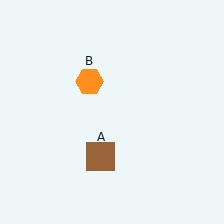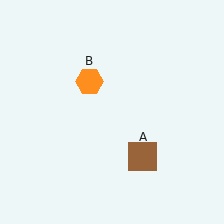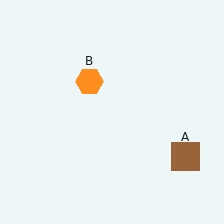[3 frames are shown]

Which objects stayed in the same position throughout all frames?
Orange hexagon (object B) remained stationary.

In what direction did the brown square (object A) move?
The brown square (object A) moved right.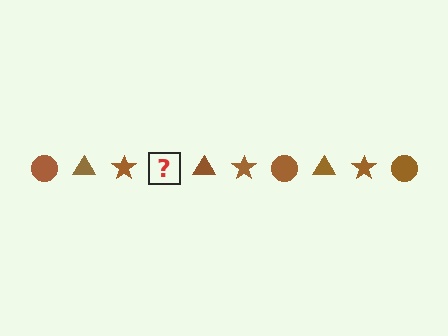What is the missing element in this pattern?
The missing element is a brown circle.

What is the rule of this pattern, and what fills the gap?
The rule is that the pattern cycles through circle, triangle, star shapes in brown. The gap should be filled with a brown circle.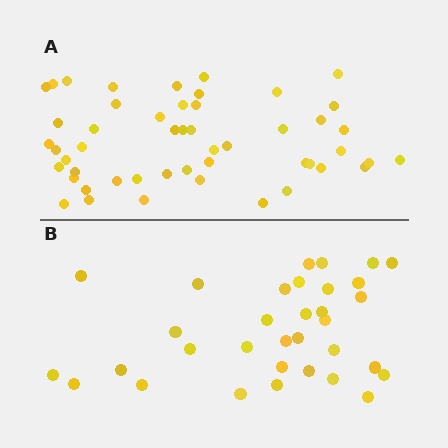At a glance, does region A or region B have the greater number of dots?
Region A (the top region) has more dots.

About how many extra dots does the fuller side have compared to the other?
Region A has approximately 15 more dots than region B.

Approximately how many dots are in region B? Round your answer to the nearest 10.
About 30 dots. (The exact count is 33, which rounds to 30.)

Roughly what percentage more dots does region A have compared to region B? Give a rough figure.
About 50% more.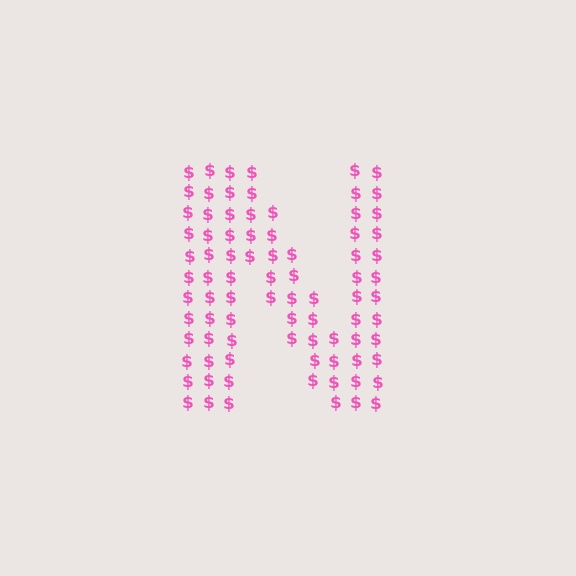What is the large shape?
The large shape is the letter N.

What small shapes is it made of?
It is made of small dollar signs.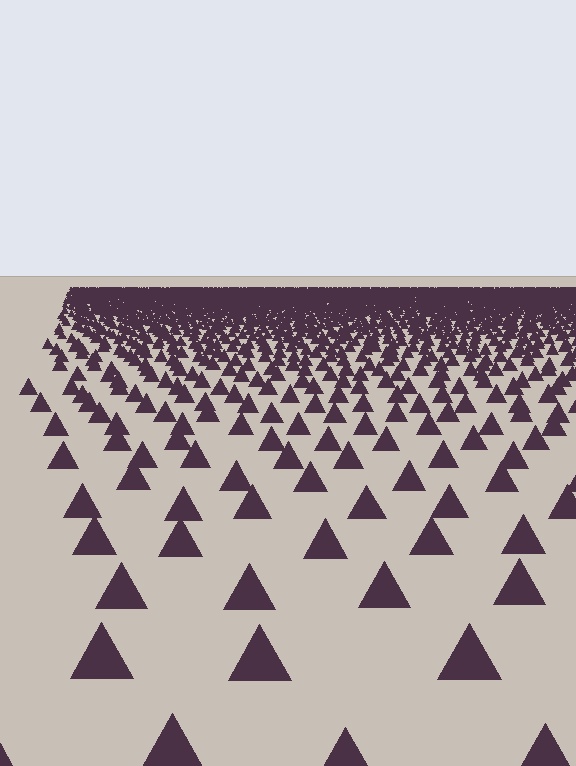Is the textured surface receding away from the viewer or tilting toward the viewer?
The surface is receding away from the viewer. Texture elements get smaller and denser toward the top.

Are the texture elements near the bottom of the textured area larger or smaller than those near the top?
Larger. Near the bottom, elements are closer to the viewer and appear at a bigger on-screen size.